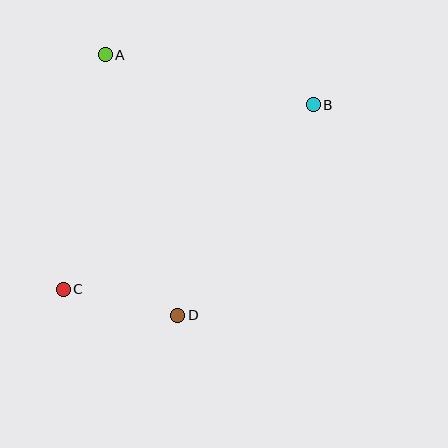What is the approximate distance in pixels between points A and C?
The distance between A and C is approximately 238 pixels.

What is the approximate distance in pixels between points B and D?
The distance between B and D is approximately 250 pixels.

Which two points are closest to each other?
Points C and D are closest to each other.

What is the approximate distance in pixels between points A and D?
The distance between A and D is approximately 270 pixels.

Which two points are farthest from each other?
Points B and C are farthest from each other.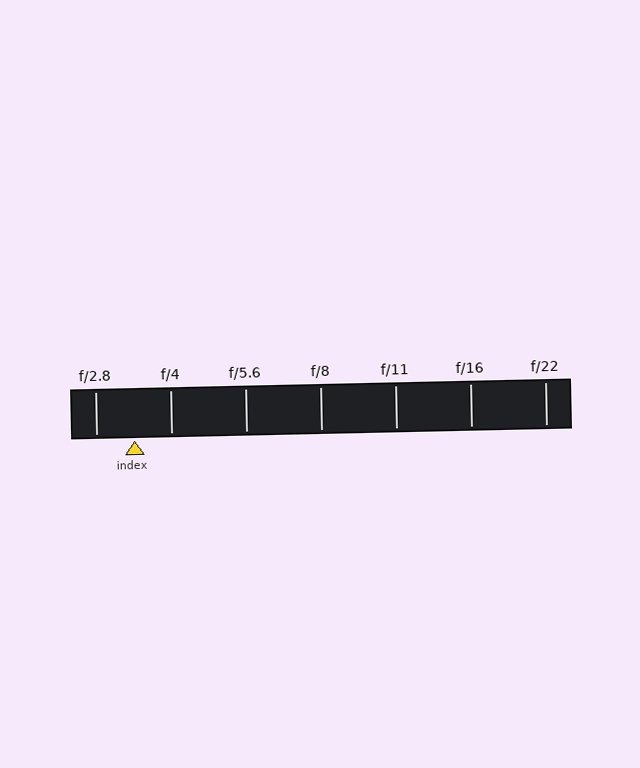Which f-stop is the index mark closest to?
The index mark is closest to f/4.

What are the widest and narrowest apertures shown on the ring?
The widest aperture shown is f/2.8 and the narrowest is f/22.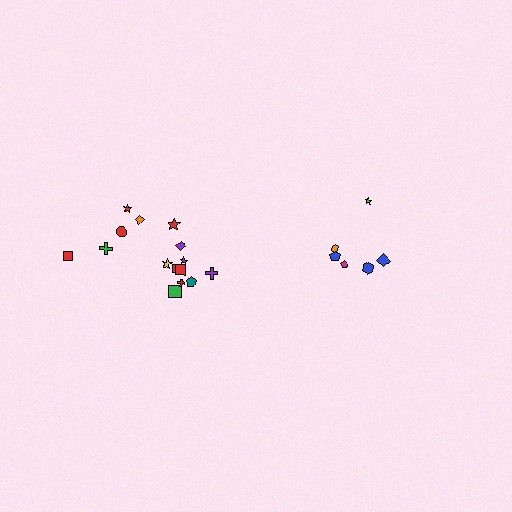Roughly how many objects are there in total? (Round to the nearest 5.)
Roughly 20 objects in total.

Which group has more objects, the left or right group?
The left group.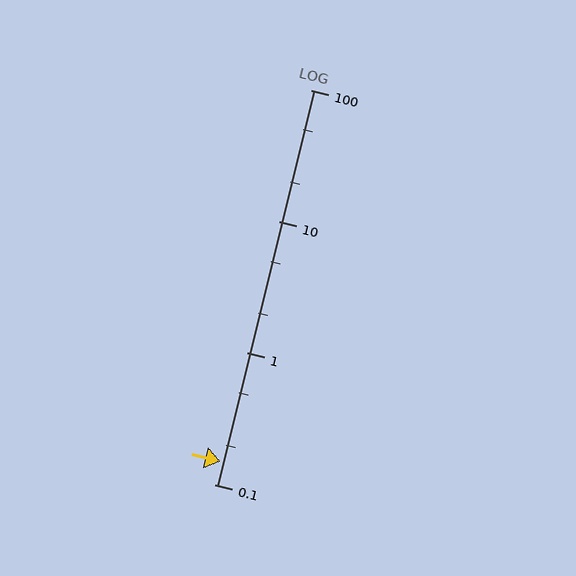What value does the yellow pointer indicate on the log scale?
The pointer indicates approximately 0.15.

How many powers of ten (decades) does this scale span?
The scale spans 3 decades, from 0.1 to 100.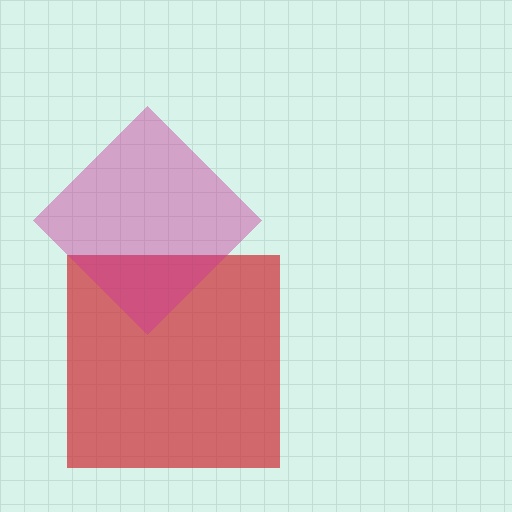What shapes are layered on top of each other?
The layered shapes are: a red square, a magenta diamond.